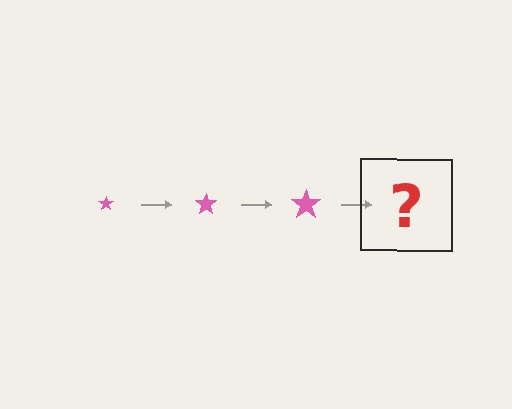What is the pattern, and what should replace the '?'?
The pattern is that the star gets progressively larger each step. The '?' should be a pink star, larger than the previous one.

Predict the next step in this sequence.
The next step is a pink star, larger than the previous one.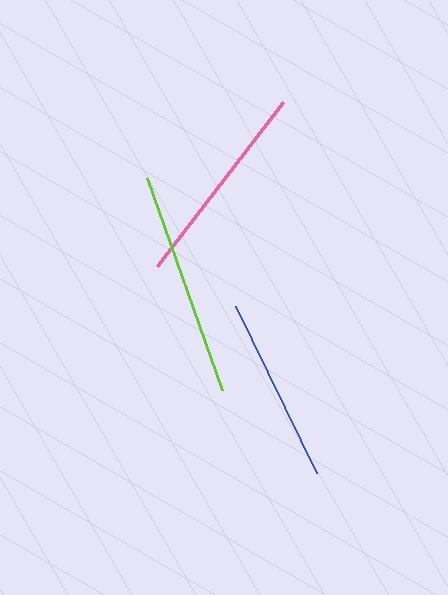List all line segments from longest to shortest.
From longest to shortest: lime, pink, blue.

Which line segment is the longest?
The lime line is the longest at approximately 224 pixels.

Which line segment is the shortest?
The blue line is the shortest at approximately 185 pixels.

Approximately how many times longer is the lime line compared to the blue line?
The lime line is approximately 1.2 times the length of the blue line.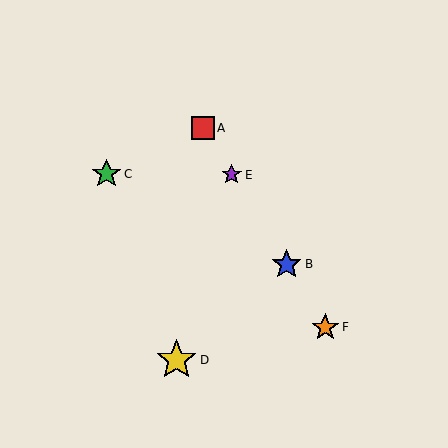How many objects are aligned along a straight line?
4 objects (A, B, E, F) are aligned along a straight line.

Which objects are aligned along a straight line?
Objects A, B, E, F are aligned along a straight line.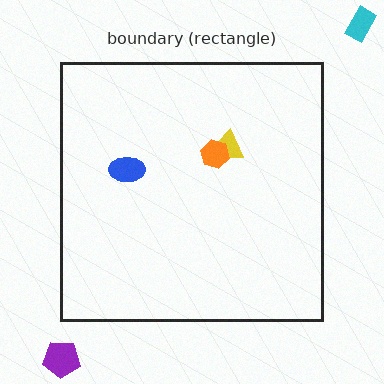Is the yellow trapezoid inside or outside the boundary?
Inside.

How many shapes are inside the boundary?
3 inside, 2 outside.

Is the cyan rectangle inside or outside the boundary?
Outside.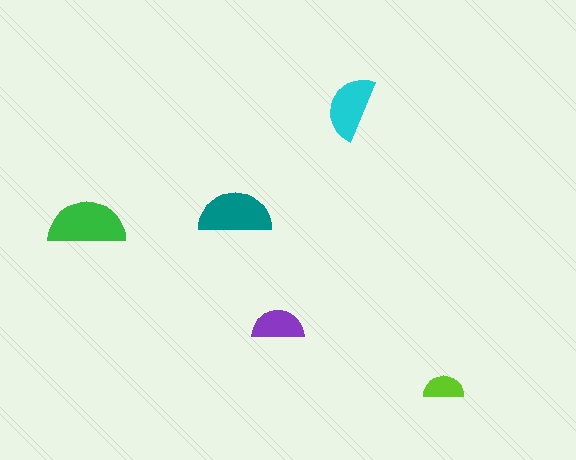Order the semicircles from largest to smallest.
the green one, the teal one, the cyan one, the purple one, the lime one.